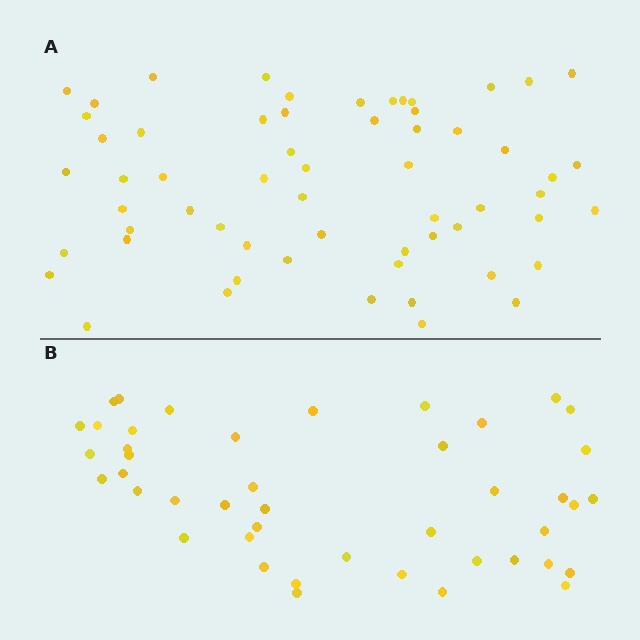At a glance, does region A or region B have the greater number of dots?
Region A (the top region) has more dots.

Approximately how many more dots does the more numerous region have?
Region A has approximately 15 more dots than region B.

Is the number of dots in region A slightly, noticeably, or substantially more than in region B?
Region A has noticeably more, but not dramatically so. The ratio is roughly 1.4 to 1.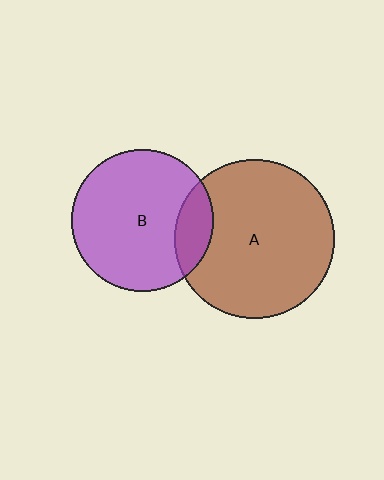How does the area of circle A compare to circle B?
Approximately 1.2 times.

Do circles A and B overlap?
Yes.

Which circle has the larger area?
Circle A (brown).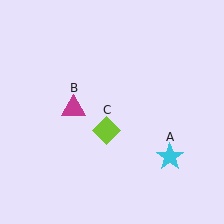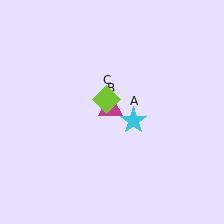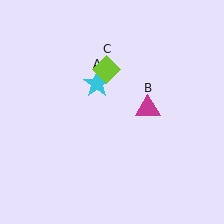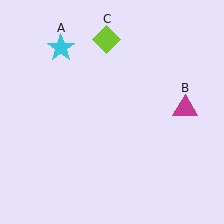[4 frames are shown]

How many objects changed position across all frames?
3 objects changed position: cyan star (object A), magenta triangle (object B), lime diamond (object C).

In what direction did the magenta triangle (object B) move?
The magenta triangle (object B) moved right.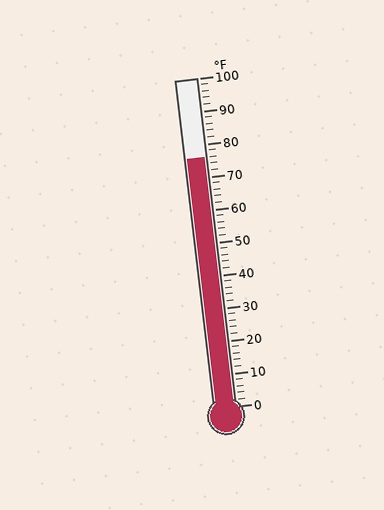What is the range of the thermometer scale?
The thermometer scale ranges from 0°F to 100°F.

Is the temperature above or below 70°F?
The temperature is above 70°F.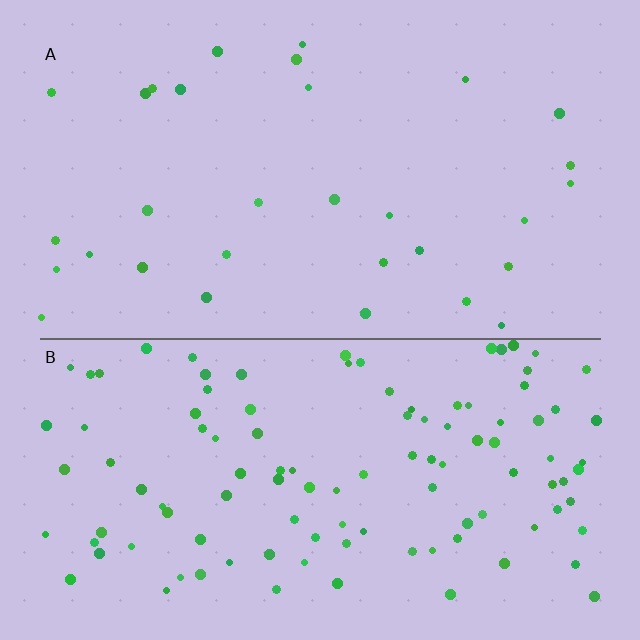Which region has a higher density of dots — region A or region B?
B (the bottom).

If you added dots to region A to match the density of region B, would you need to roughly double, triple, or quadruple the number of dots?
Approximately quadruple.